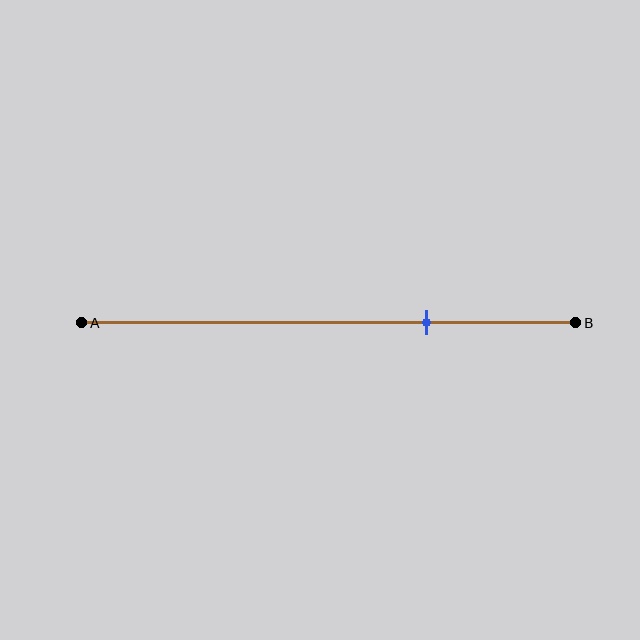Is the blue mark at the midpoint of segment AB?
No, the mark is at about 70% from A, not at the 50% midpoint.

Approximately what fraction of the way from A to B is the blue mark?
The blue mark is approximately 70% of the way from A to B.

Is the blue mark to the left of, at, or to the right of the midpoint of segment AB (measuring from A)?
The blue mark is to the right of the midpoint of segment AB.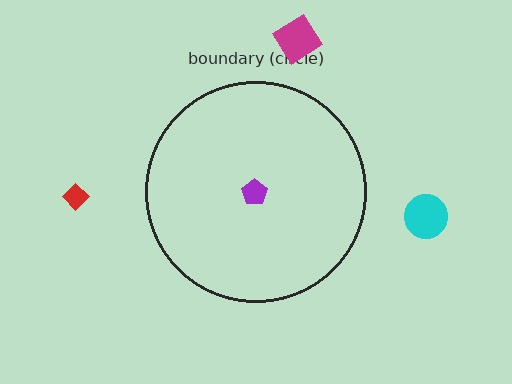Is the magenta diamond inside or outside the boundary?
Outside.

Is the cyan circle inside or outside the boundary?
Outside.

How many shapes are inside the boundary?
1 inside, 3 outside.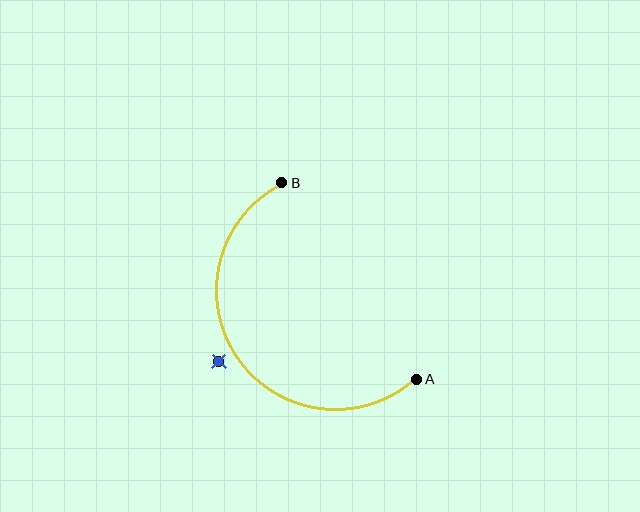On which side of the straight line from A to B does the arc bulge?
The arc bulges below and to the left of the straight line connecting A and B.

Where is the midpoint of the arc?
The arc midpoint is the point on the curve farthest from the straight line joining A and B. It sits below and to the left of that line.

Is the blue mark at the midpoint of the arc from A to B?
No — the blue mark does not lie on the arc at all. It sits slightly outside the curve.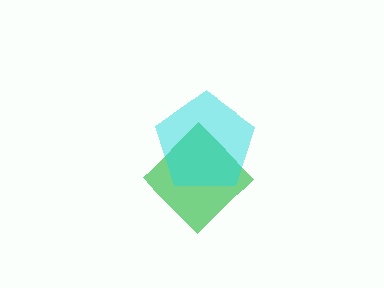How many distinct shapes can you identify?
There are 2 distinct shapes: a green diamond, a cyan pentagon.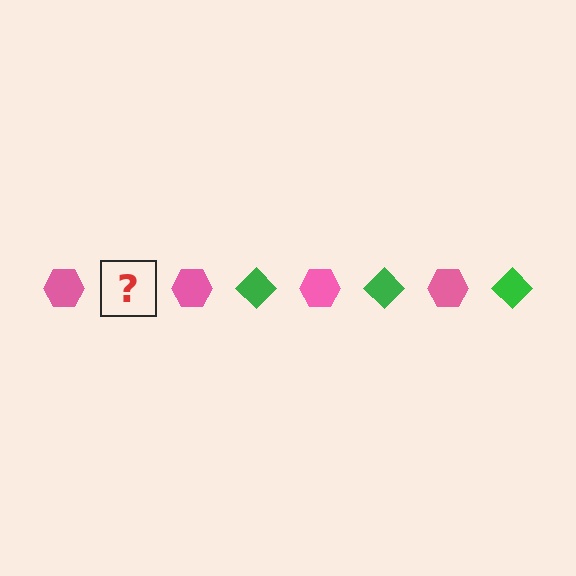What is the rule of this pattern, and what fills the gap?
The rule is that the pattern alternates between pink hexagon and green diamond. The gap should be filled with a green diamond.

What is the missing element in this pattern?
The missing element is a green diamond.